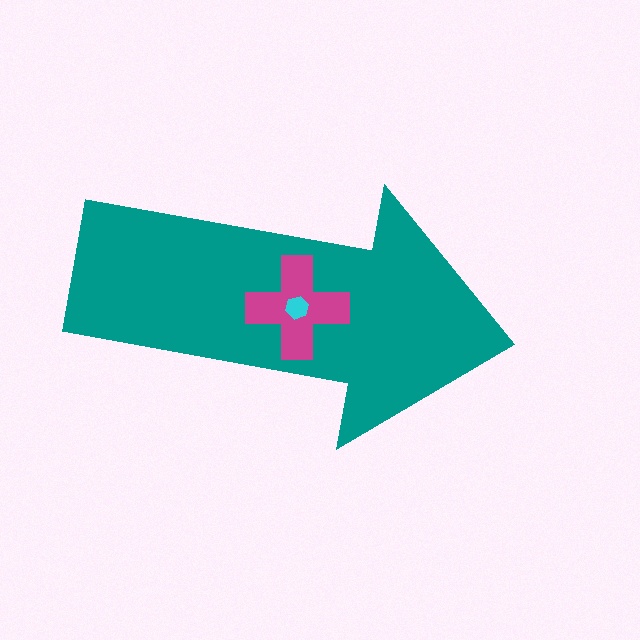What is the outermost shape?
The teal arrow.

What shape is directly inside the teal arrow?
The magenta cross.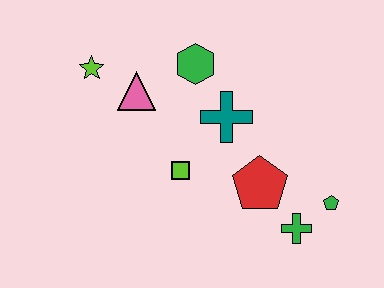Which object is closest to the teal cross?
The green hexagon is closest to the teal cross.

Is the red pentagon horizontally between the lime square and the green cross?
Yes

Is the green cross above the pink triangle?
No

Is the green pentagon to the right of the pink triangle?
Yes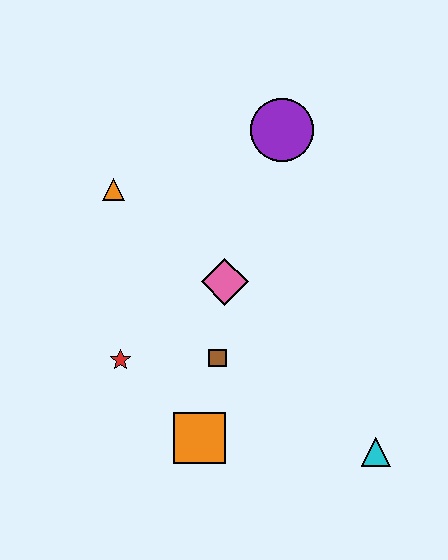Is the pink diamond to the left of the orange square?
No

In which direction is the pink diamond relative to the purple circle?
The pink diamond is below the purple circle.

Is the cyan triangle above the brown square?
No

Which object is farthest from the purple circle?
The cyan triangle is farthest from the purple circle.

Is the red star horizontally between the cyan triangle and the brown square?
No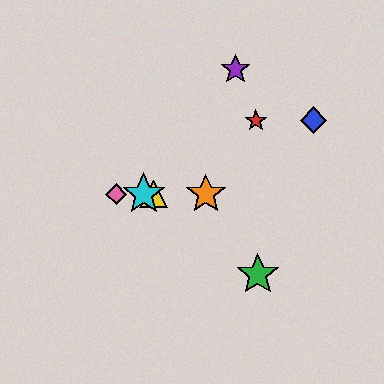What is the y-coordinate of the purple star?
The purple star is at y≈69.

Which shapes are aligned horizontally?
The yellow triangle, the orange star, the cyan star, the pink diamond are aligned horizontally.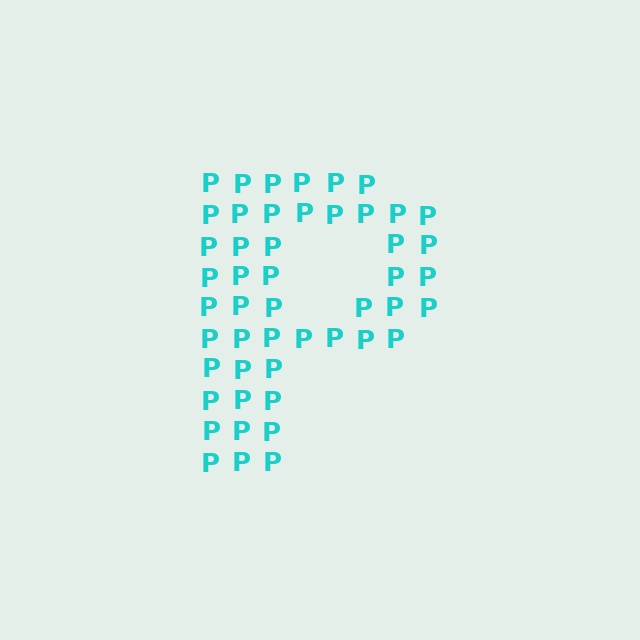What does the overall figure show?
The overall figure shows the letter P.